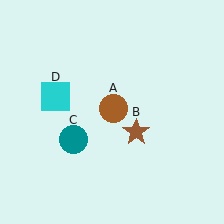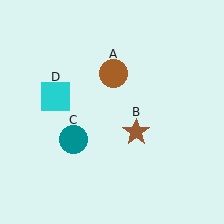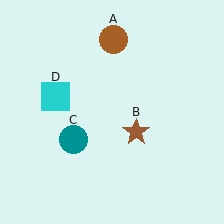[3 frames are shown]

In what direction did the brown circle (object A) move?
The brown circle (object A) moved up.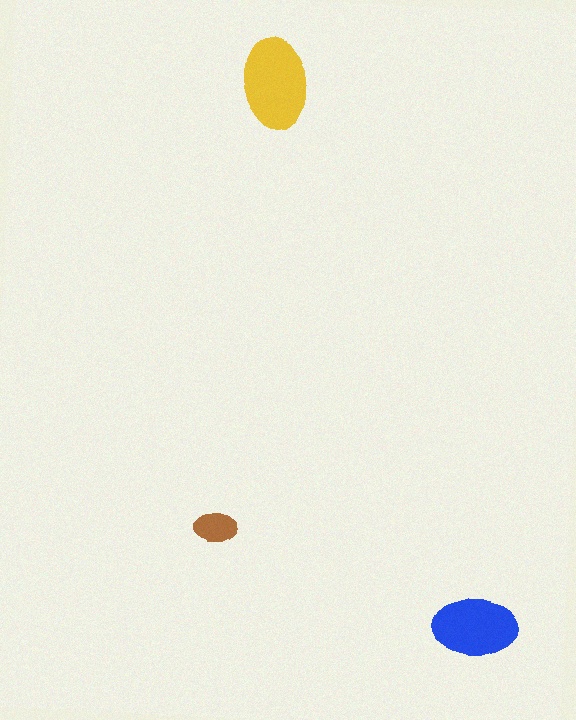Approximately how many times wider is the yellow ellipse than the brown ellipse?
About 2 times wider.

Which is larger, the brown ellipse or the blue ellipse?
The blue one.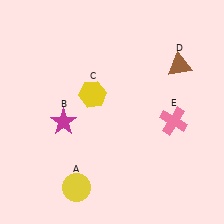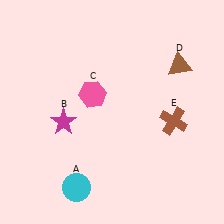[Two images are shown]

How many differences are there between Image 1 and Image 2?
There are 3 differences between the two images.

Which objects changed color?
A changed from yellow to cyan. C changed from yellow to pink. E changed from pink to brown.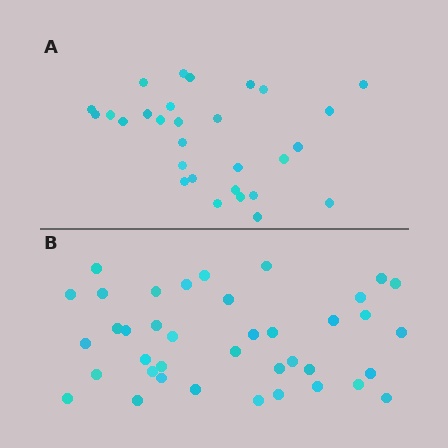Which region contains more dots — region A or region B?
Region B (the bottom region) has more dots.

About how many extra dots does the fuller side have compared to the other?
Region B has roughly 10 or so more dots than region A.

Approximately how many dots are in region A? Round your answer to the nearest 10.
About 30 dots. (The exact count is 29, which rounds to 30.)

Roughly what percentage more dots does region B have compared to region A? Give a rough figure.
About 35% more.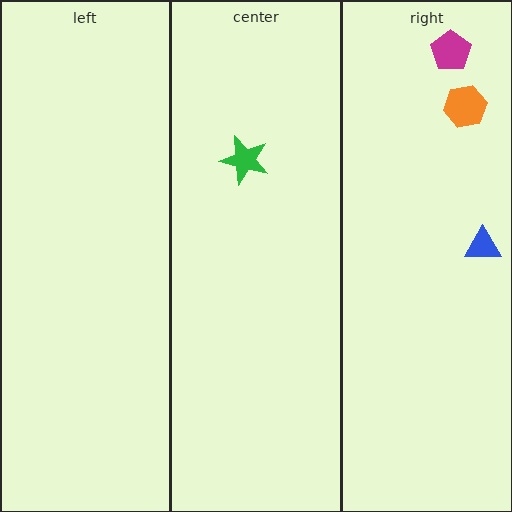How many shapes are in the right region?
3.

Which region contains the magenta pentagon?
The right region.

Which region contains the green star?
The center region.